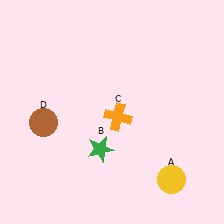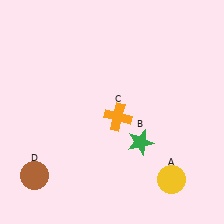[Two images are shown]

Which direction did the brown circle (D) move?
The brown circle (D) moved down.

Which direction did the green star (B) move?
The green star (B) moved right.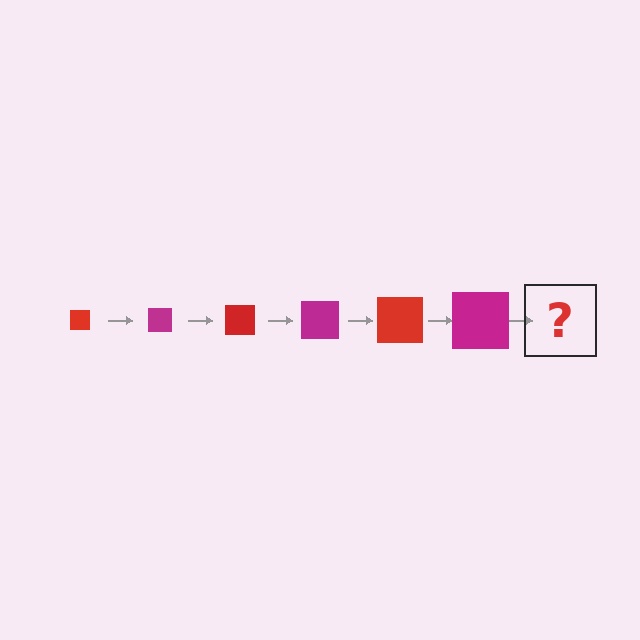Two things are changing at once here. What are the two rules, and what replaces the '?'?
The two rules are that the square grows larger each step and the color cycles through red and magenta. The '?' should be a red square, larger than the previous one.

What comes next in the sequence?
The next element should be a red square, larger than the previous one.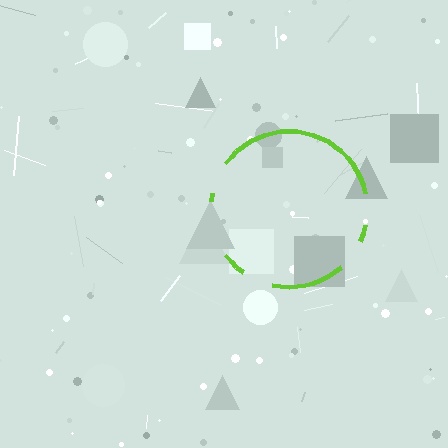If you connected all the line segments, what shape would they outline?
They would outline a circle.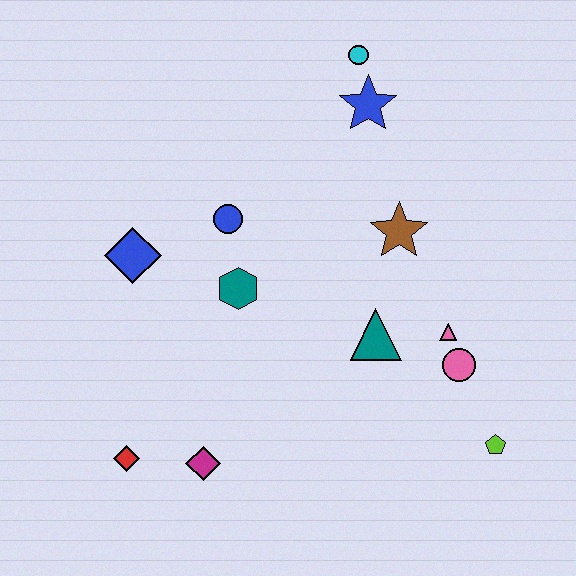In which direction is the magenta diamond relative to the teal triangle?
The magenta diamond is to the left of the teal triangle.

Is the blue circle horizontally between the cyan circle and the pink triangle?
No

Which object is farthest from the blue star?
The red diamond is farthest from the blue star.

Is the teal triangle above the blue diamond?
No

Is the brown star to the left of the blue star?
No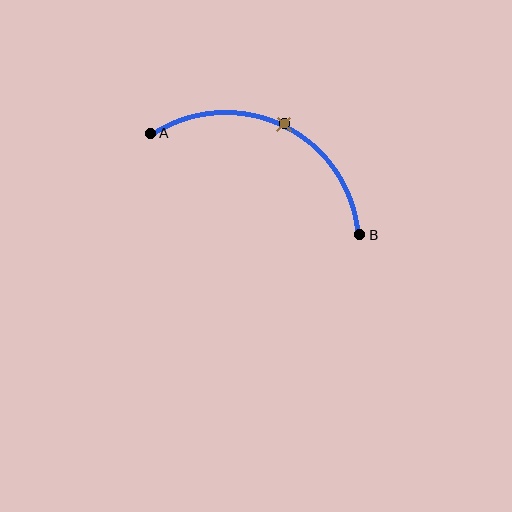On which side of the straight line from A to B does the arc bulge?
The arc bulges above the straight line connecting A and B.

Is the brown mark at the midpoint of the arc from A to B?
Yes. The brown mark lies on the arc at equal arc-length from both A and B — it is the arc midpoint.